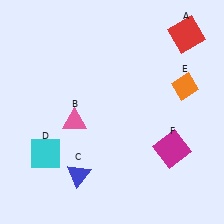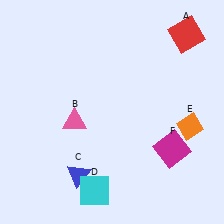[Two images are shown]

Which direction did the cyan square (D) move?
The cyan square (D) moved right.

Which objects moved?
The objects that moved are: the cyan square (D), the orange diamond (E).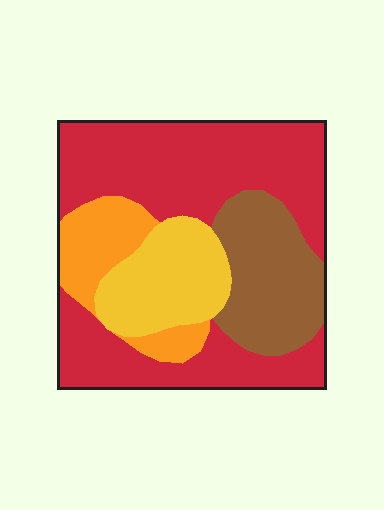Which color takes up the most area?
Red, at roughly 50%.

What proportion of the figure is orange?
Orange takes up about one eighth (1/8) of the figure.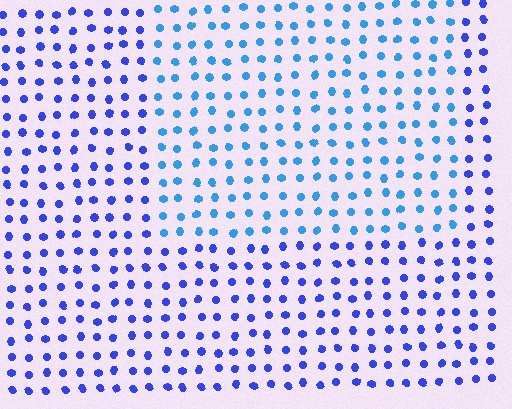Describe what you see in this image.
The image is filled with small blue elements in a uniform arrangement. A rectangle-shaped region is visible where the elements are tinted to a slightly different hue, forming a subtle color boundary.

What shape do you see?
I see a rectangle.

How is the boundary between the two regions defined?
The boundary is defined purely by a slight shift in hue (about 31 degrees). Spacing, size, and orientation are identical on both sides.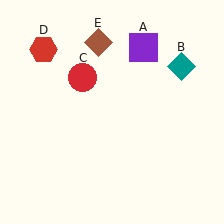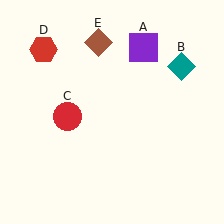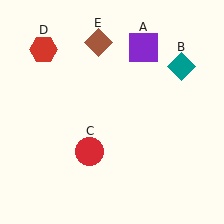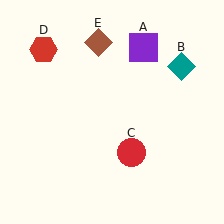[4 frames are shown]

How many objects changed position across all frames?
1 object changed position: red circle (object C).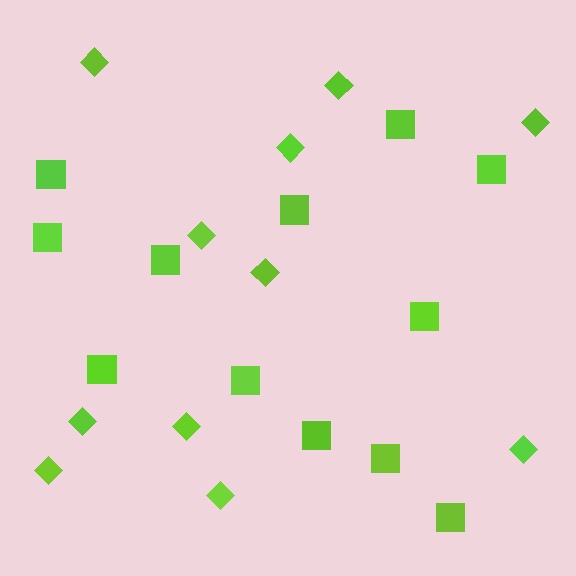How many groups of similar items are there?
There are 2 groups: one group of squares (12) and one group of diamonds (11).